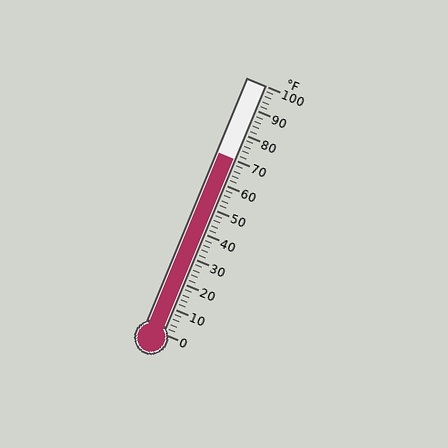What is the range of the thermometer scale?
The thermometer scale ranges from 0°F to 100°F.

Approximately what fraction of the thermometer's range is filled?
The thermometer is filled to approximately 70% of its range.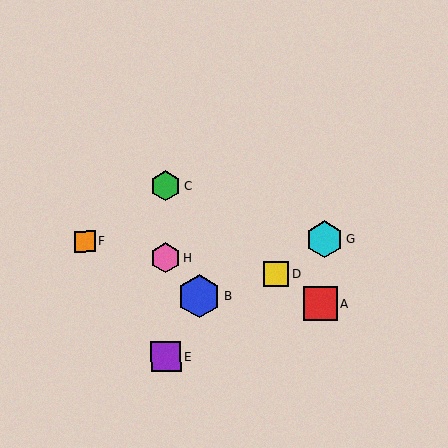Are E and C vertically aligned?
Yes, both are at x≈166.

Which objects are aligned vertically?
Objects C, E, H are aligned vertically.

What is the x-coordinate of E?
Object E is at x≈166.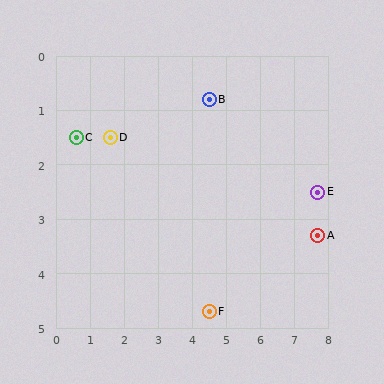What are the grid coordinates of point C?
Point C is at approximately (0.6, 1.5).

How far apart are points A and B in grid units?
Points A and B are about 4.1 grid units apart.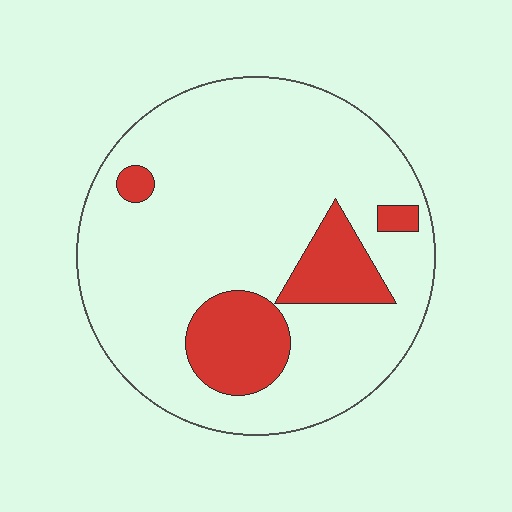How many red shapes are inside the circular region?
4.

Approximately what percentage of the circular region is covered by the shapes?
Approximately 15%.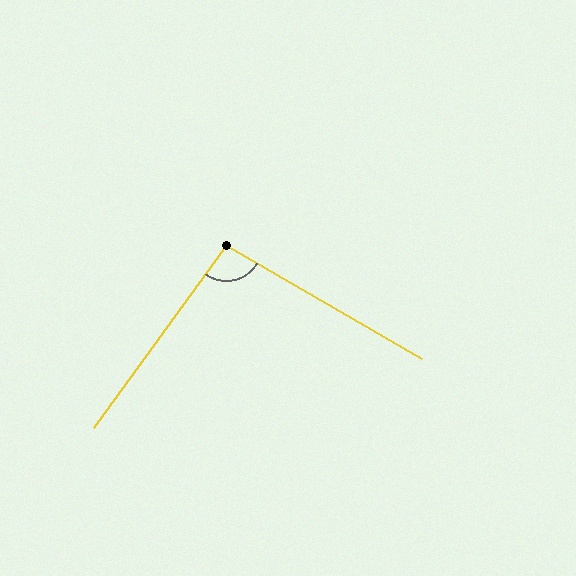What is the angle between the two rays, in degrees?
Approximately 96 degrees.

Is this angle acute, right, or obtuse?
It is obtuse.